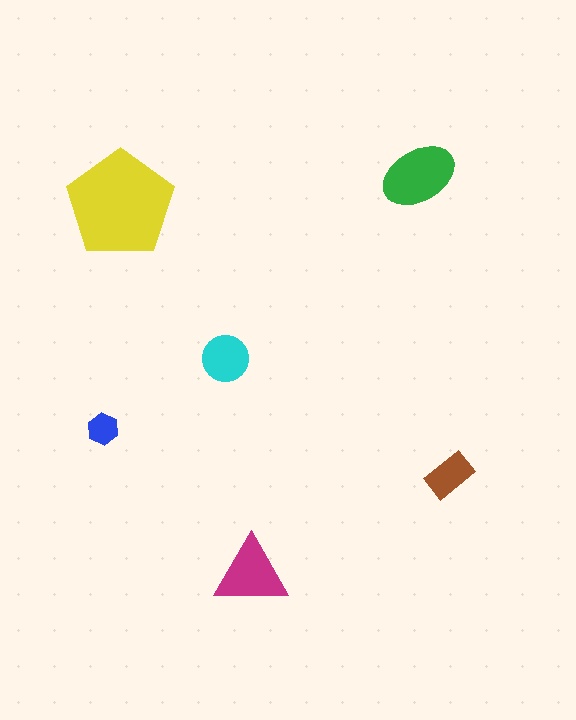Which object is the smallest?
The blue hexagon.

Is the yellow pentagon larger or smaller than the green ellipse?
Larger.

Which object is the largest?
The yellow pentagon.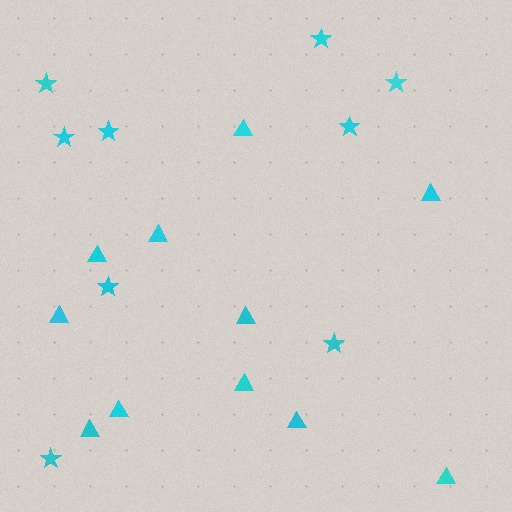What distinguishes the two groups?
There are 2 groups: one group of stars (9) and one group of triangles (11).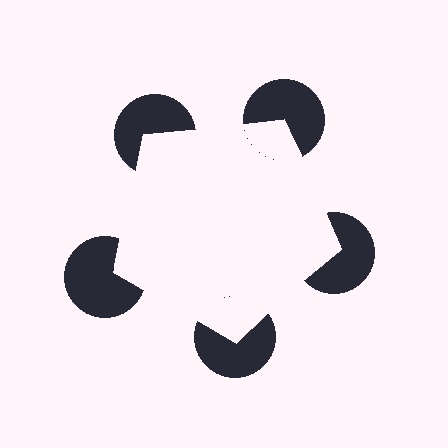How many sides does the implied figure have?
5 sides.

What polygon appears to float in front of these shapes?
An illusory pentagon — its edges are inferred from the aligned wedge cuts in the pac-man discs, not physically drawn.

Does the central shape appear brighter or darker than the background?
It typically appears slightly brighter than the background, even though no actual brightness change is drawn.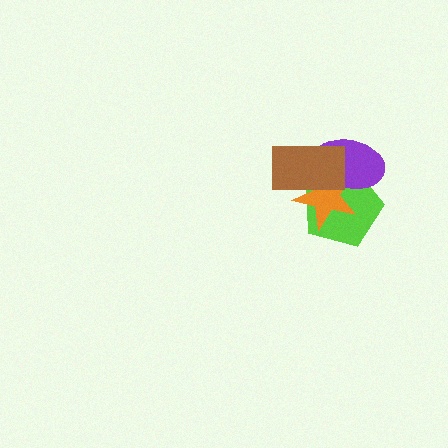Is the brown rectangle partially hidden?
No, no other shape covers it.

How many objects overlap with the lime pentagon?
3 objects overlap with the lime pentagon.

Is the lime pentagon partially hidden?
Yes, it is partially covered by another shape.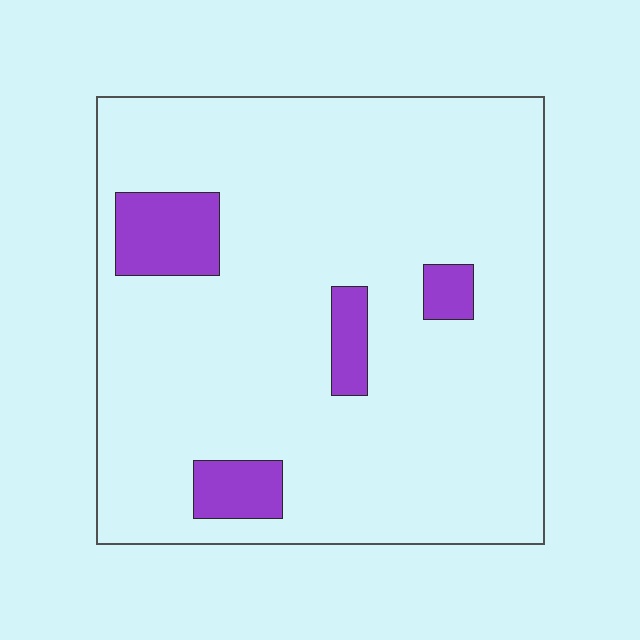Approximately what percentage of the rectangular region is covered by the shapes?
Approximately 10%.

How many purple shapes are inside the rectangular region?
4.